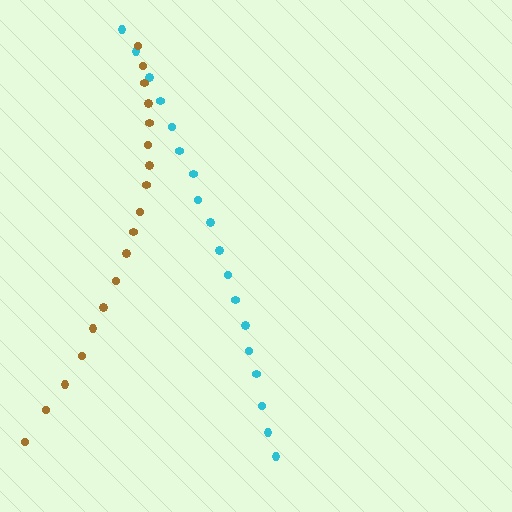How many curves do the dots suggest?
There are 2 distinct paths.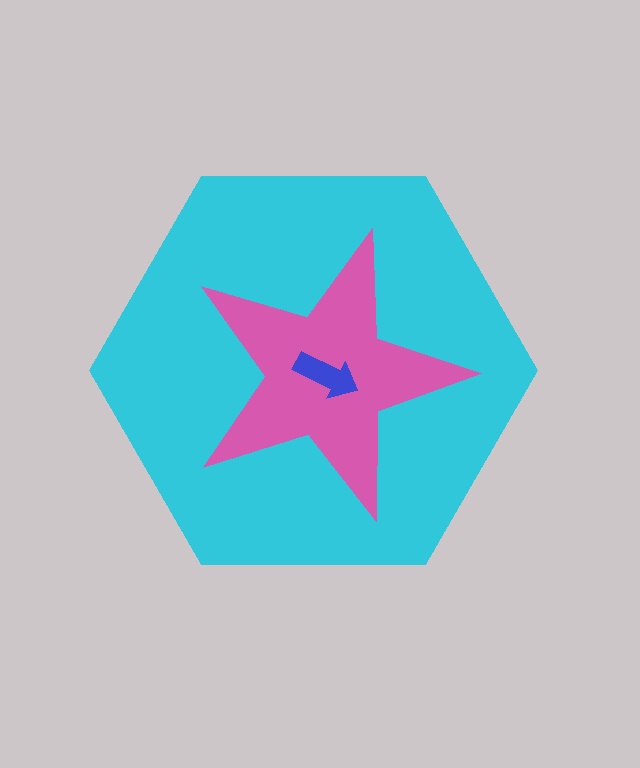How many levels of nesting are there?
3.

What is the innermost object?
The blue arrow.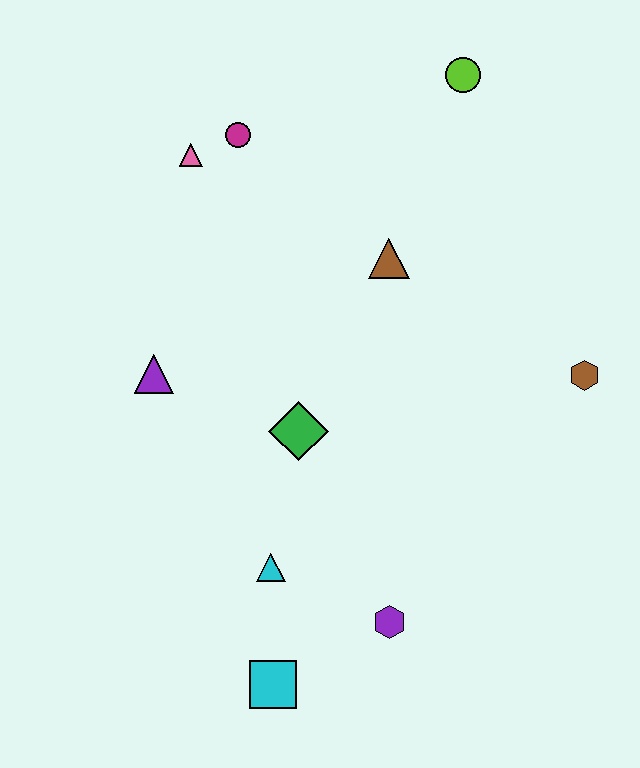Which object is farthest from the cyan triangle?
The lime circle is farthest from the cyan triangle.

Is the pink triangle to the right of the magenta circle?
No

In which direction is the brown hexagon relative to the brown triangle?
The brown hexagon is to the right of the brown triangle.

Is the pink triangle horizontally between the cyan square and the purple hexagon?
No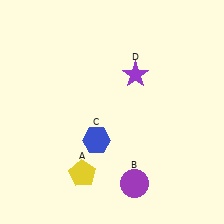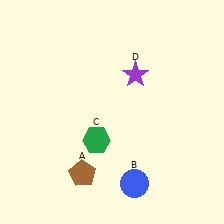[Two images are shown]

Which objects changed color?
A changed from yellow to brown. B changed from purple to blue. C changed from blue to green.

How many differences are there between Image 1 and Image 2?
There are 3 differences between the two images.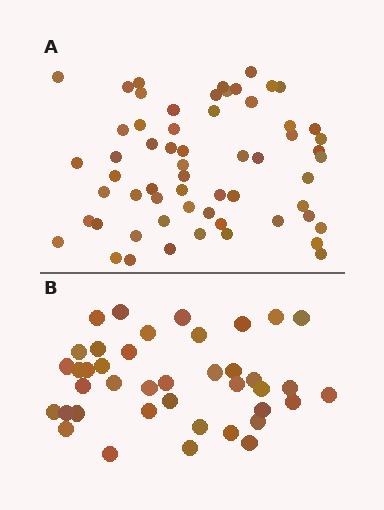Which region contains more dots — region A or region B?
Region A (the top region) has more dots.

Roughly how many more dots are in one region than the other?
Region A has approximately 20 more dots than region B.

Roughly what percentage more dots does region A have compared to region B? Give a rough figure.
About 50% more.